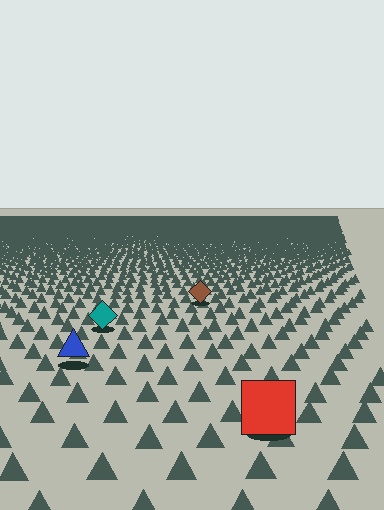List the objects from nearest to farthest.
From nearest to farthest: the red square, the blue triangle, the teal diamond, the brown diamond.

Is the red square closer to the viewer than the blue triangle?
Yes. The red square is closer — you can tell from the texture gradient: the ground texture is coarser near it.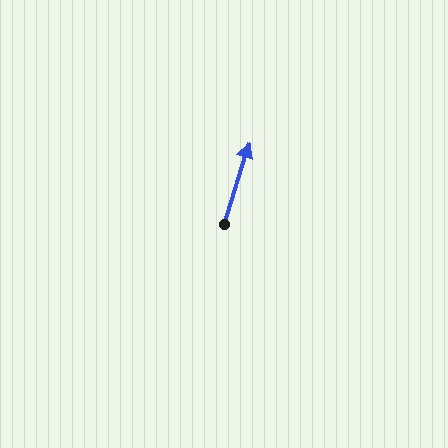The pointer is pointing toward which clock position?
Roughly 1 o'clock.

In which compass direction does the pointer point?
North.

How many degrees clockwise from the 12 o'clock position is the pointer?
Approximately 17 degrees.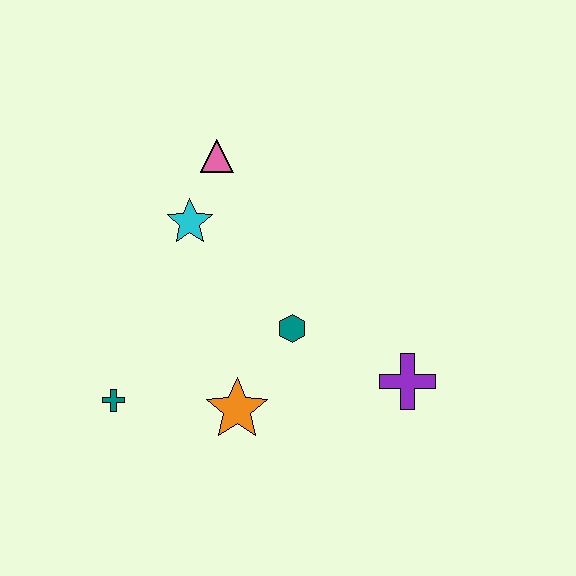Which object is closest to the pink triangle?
The cyan star is closest to the pink triangle.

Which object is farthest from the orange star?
The pink triangle is farthest from the orange star.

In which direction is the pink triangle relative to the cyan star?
The pink triangle is above the cyan star.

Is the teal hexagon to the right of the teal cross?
Yes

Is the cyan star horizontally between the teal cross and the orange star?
Yes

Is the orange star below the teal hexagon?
Yes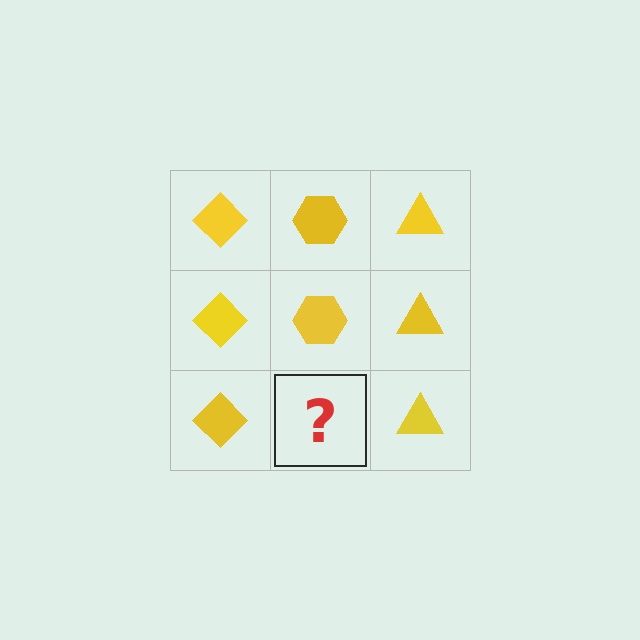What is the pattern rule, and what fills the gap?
The rule is that each column has a consistent shape. The gap should be filled with a yellow hexagon.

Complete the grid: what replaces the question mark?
The question mark should be replaced with a yellow hexagon.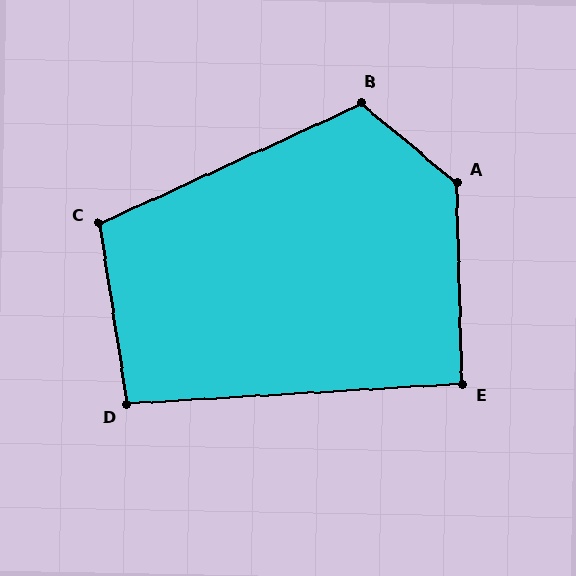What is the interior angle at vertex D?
Approximately 95 degrees (obtuse).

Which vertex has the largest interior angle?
A, at approximately 131 degrees.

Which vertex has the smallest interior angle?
E, at approximately 92 degrees.